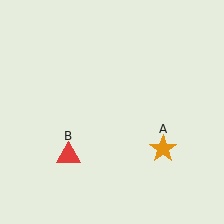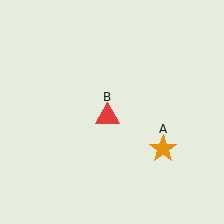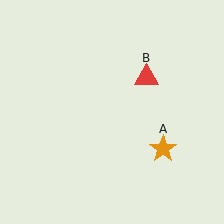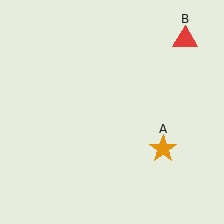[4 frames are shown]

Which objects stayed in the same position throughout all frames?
Orange star (object A) remained stationary.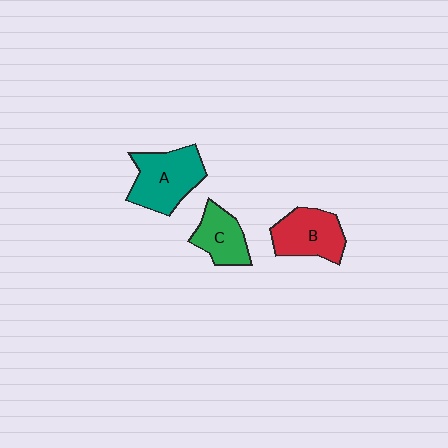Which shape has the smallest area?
Shape C (green).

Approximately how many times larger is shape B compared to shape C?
Approximately 1.3 times.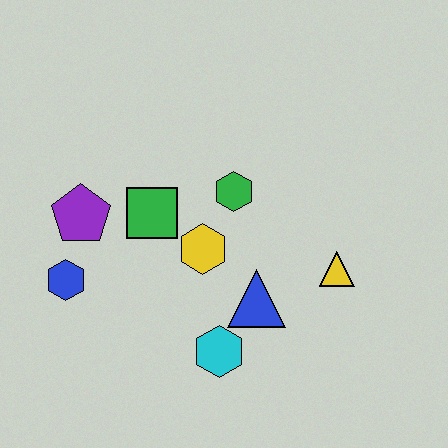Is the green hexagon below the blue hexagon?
No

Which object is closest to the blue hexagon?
The purple pentagon is closest to the blue hexagon.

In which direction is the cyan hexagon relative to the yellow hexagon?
The cyan hexagon is below the yellow hexagon.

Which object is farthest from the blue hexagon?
The yellow triangle is farthest from the blue hexagon.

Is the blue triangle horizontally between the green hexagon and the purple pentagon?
No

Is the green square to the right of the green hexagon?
No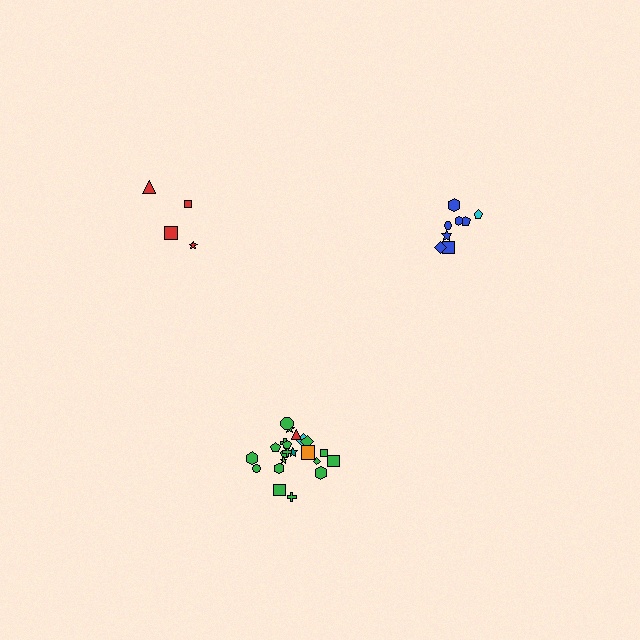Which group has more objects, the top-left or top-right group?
The top-right group.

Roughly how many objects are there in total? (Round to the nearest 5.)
Roughly 35 objects in total.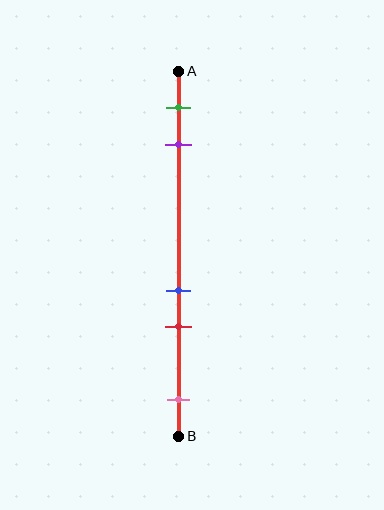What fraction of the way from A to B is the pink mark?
The pink mark is approximately 90% (0.9) of the way from A to B.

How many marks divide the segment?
There are 5 marks dividing the segment.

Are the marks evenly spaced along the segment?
No, the marks are not evenly spaced.